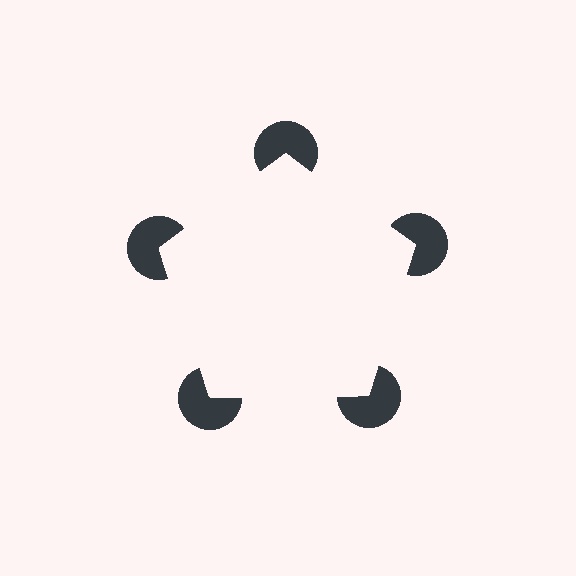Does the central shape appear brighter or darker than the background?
It typically appears slightly brighter than the background, even though no actual brightness change is drawn.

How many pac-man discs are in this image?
There are 5 — one at each vertex of the illusory pentagon.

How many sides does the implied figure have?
5 sides.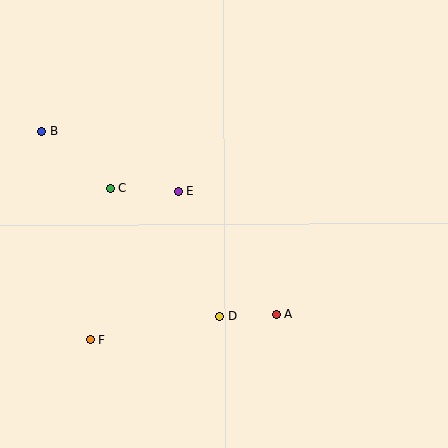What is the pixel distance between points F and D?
The distance between F and D is 132 pixels.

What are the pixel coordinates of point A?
Point A is at (276, 314).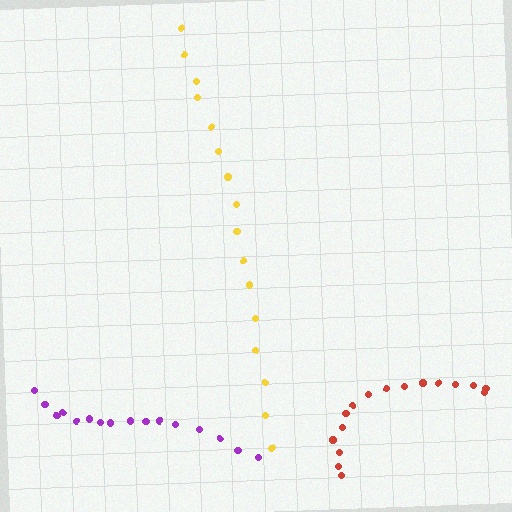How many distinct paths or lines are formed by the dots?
There are 3 distinct paths.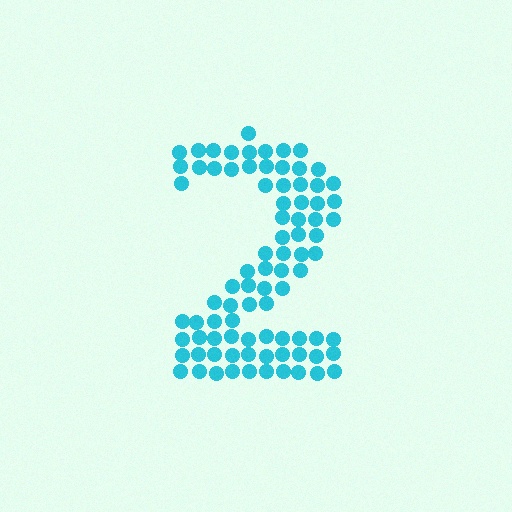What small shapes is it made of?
It is made of small circles.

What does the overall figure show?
The overall figure shows the digit 2.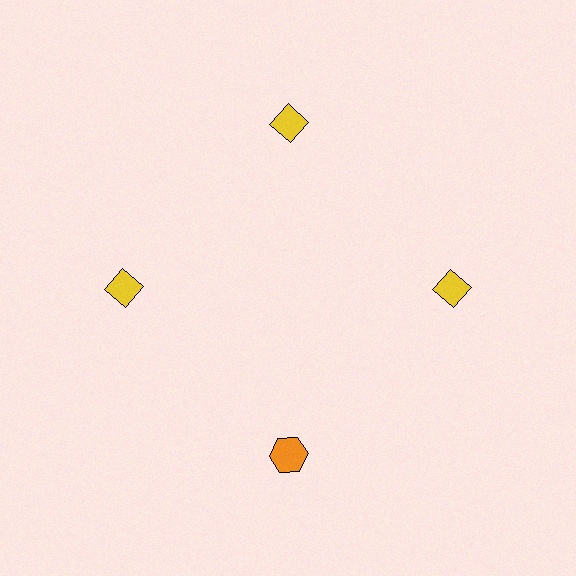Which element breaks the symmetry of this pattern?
The orange hexagon at roughly the 6 o'clock position breaks the symmetry. All other shapes are yellow diamonds.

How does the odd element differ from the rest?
It differs in both color (orange instead of yellow) and shape (hexagon instead of diamond).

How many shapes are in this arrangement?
There are 4 shapes arranged in a ring pattern.